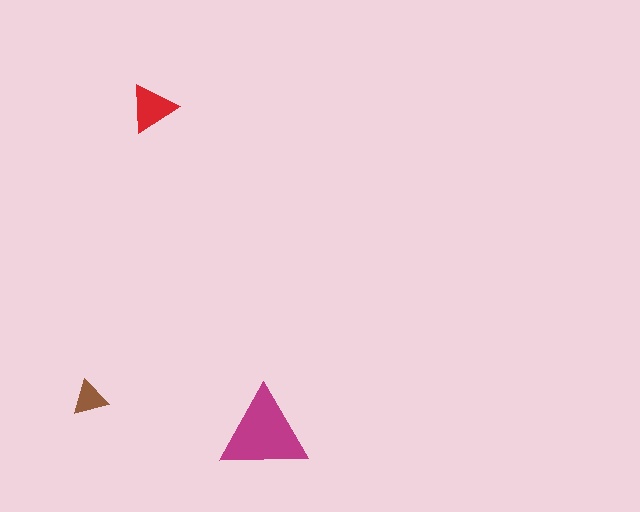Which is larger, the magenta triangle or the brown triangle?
The magenta one.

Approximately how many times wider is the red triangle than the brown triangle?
About 1.5 times wider.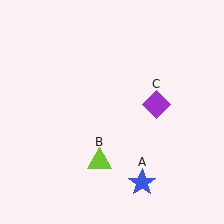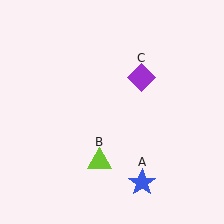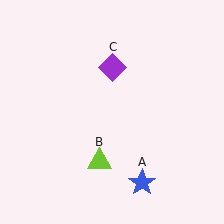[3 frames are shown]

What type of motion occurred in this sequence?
The purple diamond (object C) rotated counterclockwise around the center of the scene.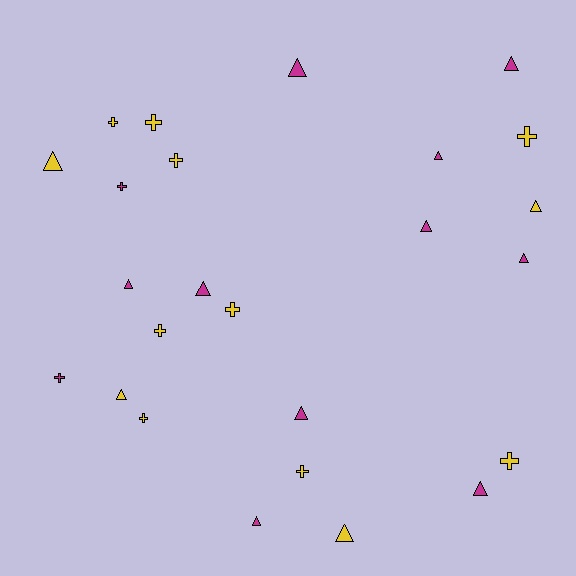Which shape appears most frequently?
Triangle, with 14 objects.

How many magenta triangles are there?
There are 10 magenta triangles.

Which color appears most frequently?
Yellow, with 13 objects.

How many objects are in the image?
There are 25 objects.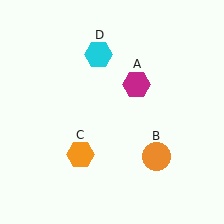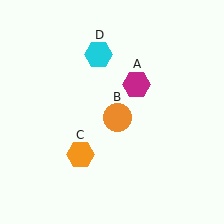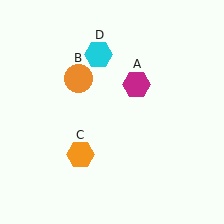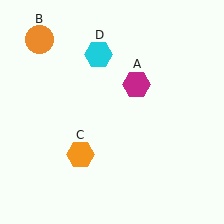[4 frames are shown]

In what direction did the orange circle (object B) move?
The orange circle (object B) moved up and to the left.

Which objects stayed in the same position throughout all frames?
Magenta hexagon (object A) and orange hexagon (object C) and cyan hexagon (object D) remained stationary.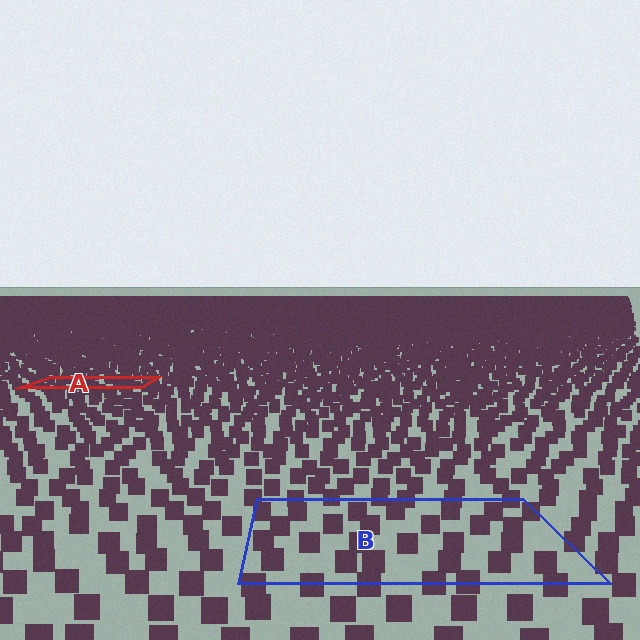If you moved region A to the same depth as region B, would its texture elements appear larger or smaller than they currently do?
They would appear larger. At a closer depth, the same texture elements are projected at a bigger on-screen size.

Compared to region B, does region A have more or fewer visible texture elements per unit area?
Region A has more texture elements per unit area — they are packed more densely because it is farther away.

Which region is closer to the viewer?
Region B is closer. The texture elements there are larger and more spread out.